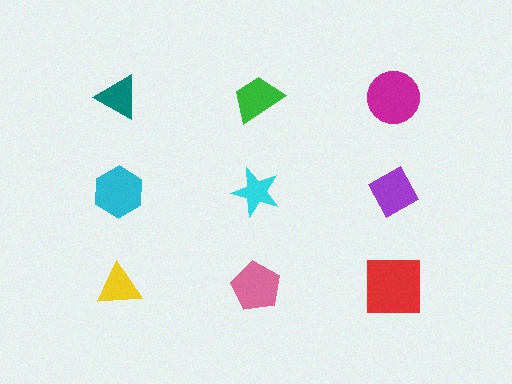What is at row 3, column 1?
A yellow triangle.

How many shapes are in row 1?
3 shapes.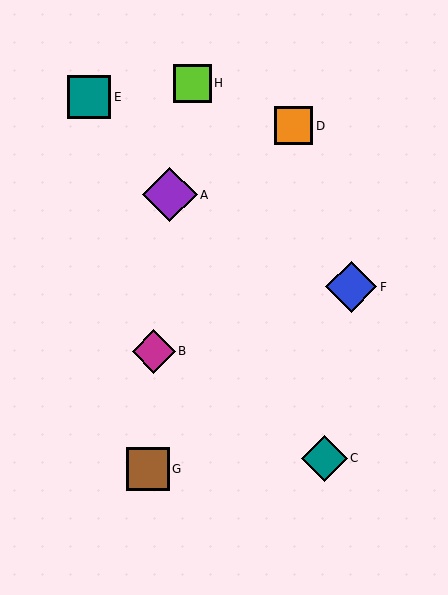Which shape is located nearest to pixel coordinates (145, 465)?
The brown square (labeled G) at (148, 469) is nearest to that location.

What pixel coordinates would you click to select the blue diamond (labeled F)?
Click at (351, 287) to select the blue diamond F.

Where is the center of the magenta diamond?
The center of the magenta diamond is at (154, 351).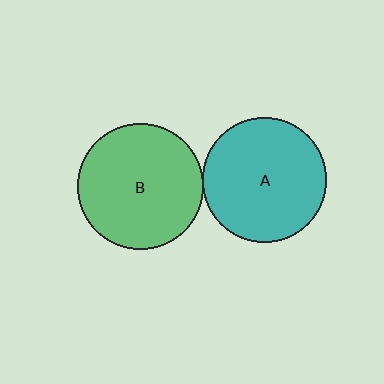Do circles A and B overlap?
Yes.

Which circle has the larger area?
Circle B (green).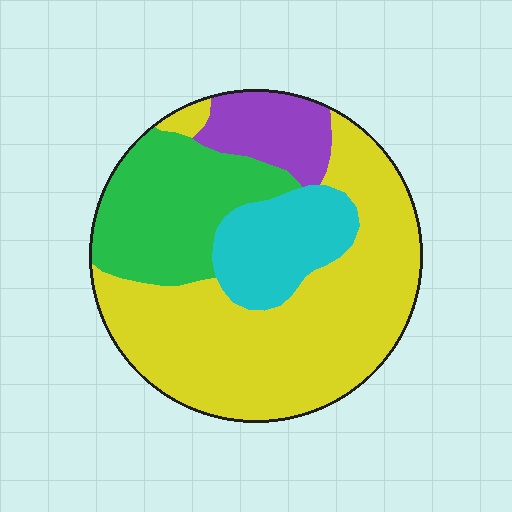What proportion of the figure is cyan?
Cyan covers about 15% of the figure.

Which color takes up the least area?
Purple, at roughly 10%.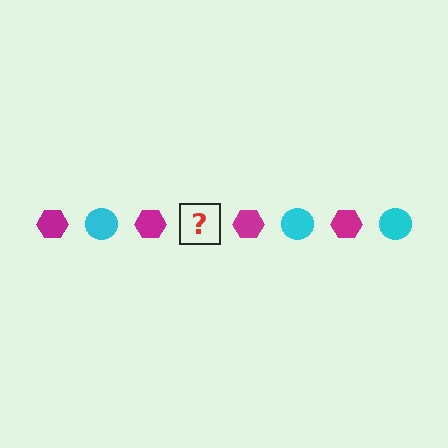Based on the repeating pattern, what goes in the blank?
The blank should be a cyan circle.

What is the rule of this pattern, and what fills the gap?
The rule is that the pattern alternates between magenta hexagon and cyan circle. The gap should be filled with a cyan circle.